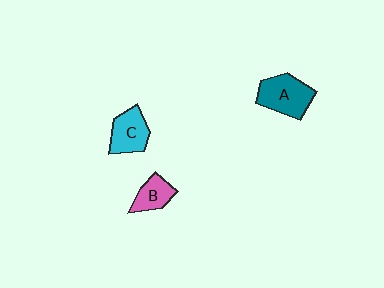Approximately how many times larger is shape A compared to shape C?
Approximately 1.3 times.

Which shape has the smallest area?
Shape B (pink).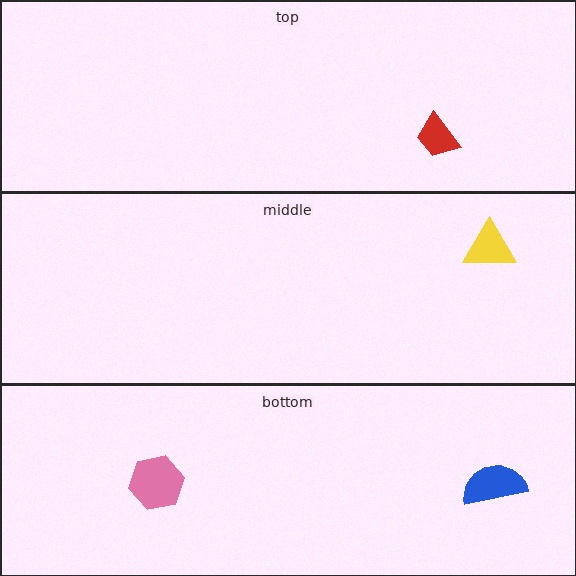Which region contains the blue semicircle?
The bottom region.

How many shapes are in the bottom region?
2.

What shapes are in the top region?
The red trapezoid.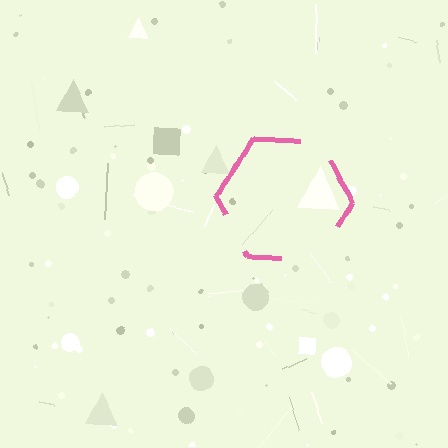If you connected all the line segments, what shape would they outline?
They would outline a hexagon.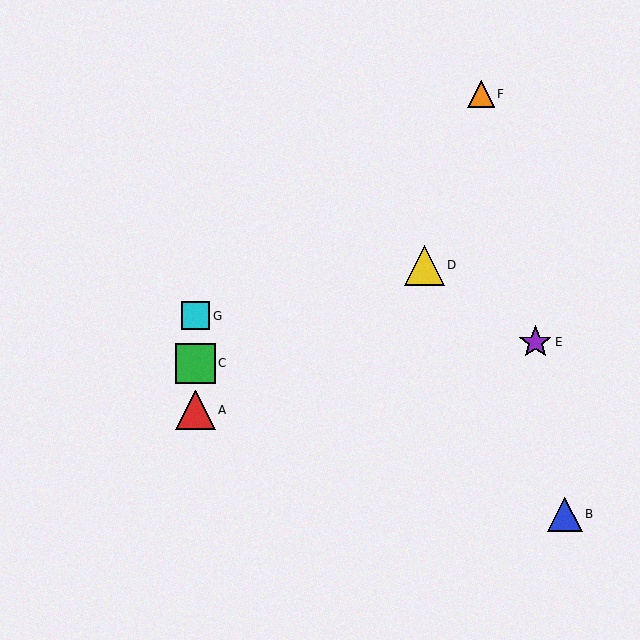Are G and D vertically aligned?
No, G is at x≈196 and D is at x≈424.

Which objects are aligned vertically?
Objects A, C, G are aligned vertically.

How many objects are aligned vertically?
3 objects (A, C, G) are aligned vertically.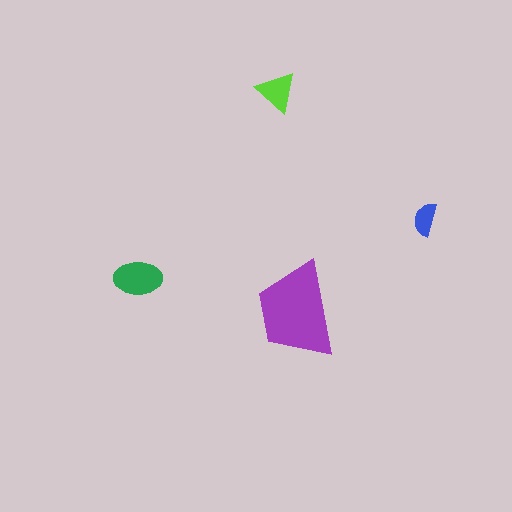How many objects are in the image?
There are 4 objects in the image.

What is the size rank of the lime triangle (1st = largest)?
3rd.